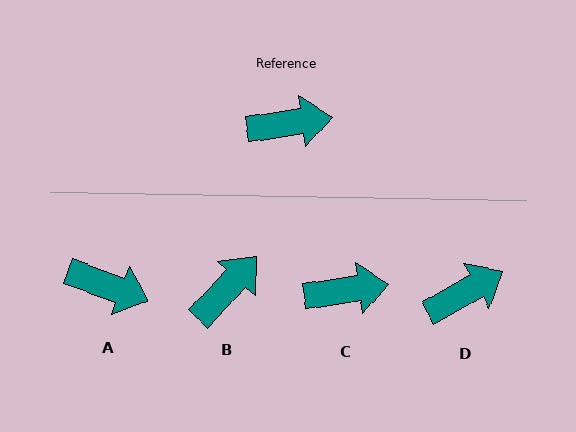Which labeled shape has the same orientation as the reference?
C.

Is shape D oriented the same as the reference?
No, it is off by about 21 degrees.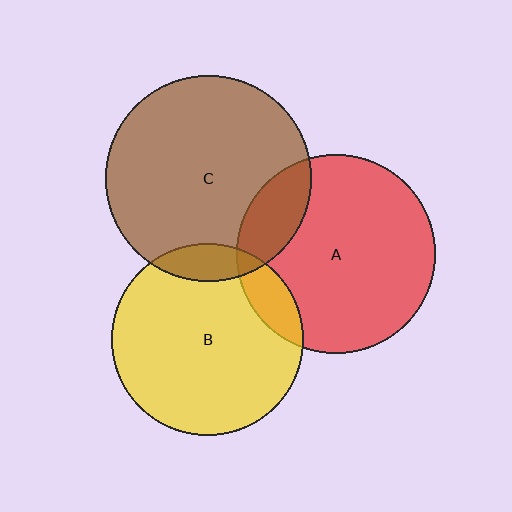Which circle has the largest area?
Circle C (brown).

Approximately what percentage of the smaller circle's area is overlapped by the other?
Approximately 10%.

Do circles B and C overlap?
Yes.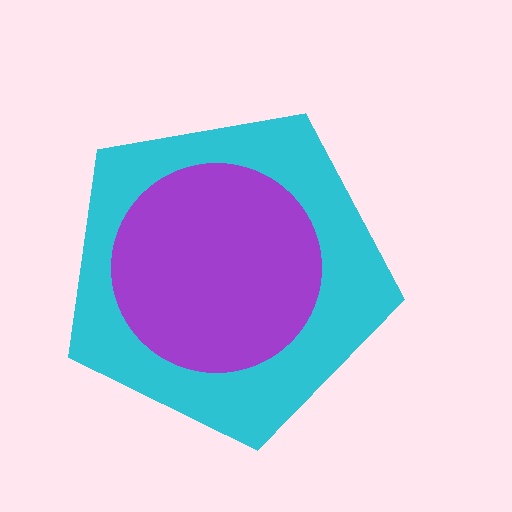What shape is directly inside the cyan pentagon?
The purple circle.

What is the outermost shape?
The cyan pentagon.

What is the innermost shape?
The purple circle.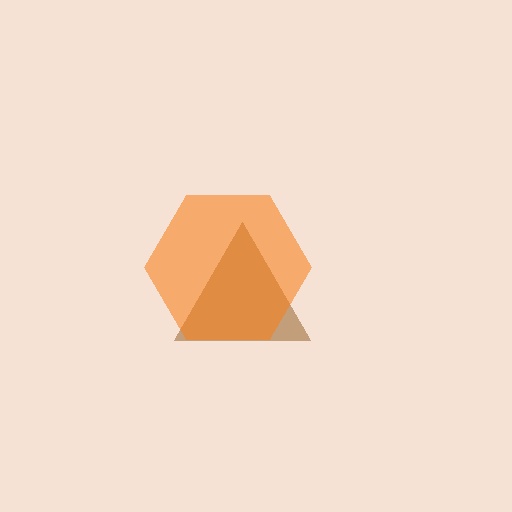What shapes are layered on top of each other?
The layered shapes are: a brown triangle, an orange hexagon.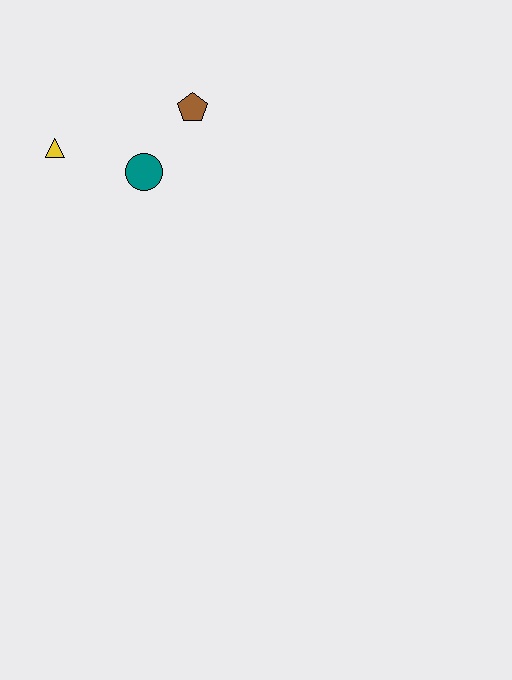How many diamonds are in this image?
There are no diamonds.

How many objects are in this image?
There are 3 objects.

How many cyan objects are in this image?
There are no cyan objects.